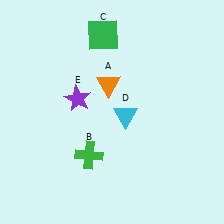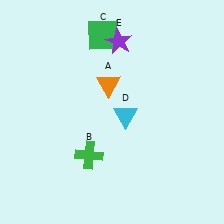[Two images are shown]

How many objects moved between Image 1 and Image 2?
1 object moved between the two images.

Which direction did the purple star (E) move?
The purple star (E) moved up.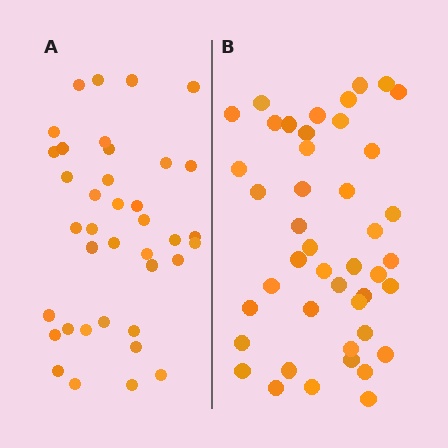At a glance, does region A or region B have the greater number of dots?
Region B (the right region) has more dots.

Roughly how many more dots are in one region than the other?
Region B has about 6 more dots than region A.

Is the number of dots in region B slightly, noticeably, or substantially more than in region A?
Region B has only slightly more — the two regions are fairly close. The ratio is roughly 1.2 to 1.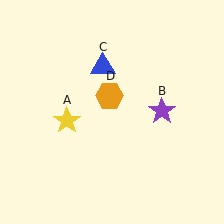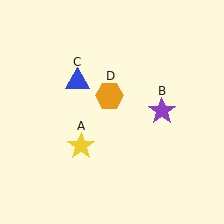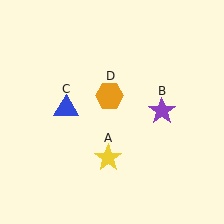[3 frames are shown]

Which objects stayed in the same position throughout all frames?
Purple star (object B) and orange hexagon (object D) remained stationary.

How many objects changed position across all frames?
2 objects changed position: yellow star (object A), blue triangle (object C).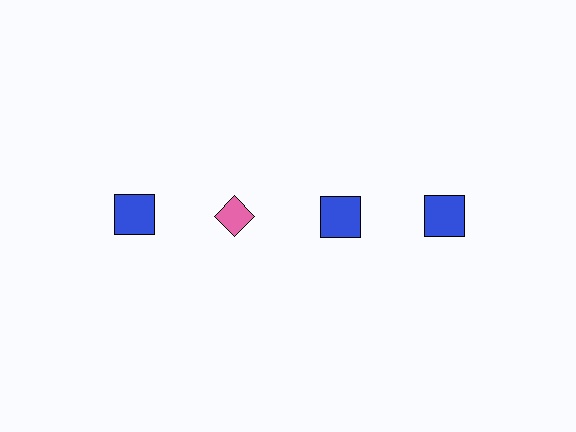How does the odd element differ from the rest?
It differs in both color (pink instead of blue) and shape (diamond instead of square).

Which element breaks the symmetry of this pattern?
The pink diamond in the top row, second from left column breaks the symmetry. All other shapes are blue squares.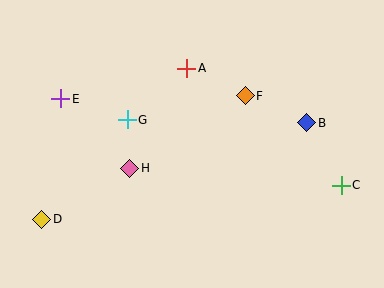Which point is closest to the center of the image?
Point H at (130, 168) is closest to the center.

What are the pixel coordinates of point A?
Point A is at (187, 68).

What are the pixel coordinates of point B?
Point B is at (307, 123).